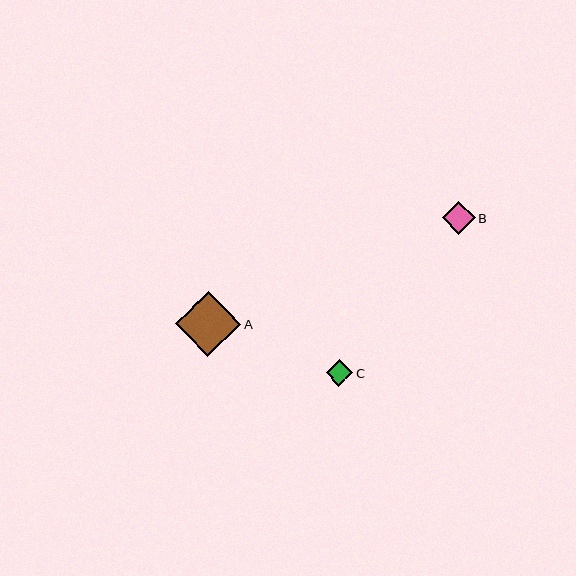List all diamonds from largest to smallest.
From largest to smallest: A, B, C.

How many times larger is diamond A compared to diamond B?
Diamond A is approximately 2.0 times the size of diamond B.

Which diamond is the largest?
Diamond A is the largest with a size of approximately 65 pixels.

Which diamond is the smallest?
Diamond C is the smallest with a size of approximately 26 pixels.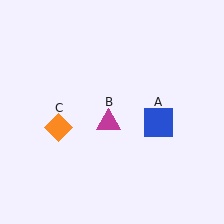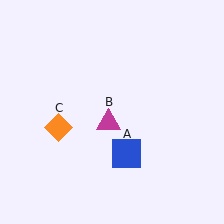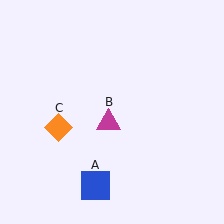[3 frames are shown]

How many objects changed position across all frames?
1 object changed position: blue square (object A).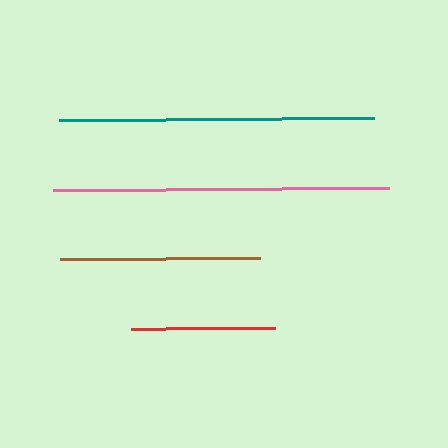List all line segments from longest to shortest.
From longest to shortest: pink, teal, brown, red.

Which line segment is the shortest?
The red line is the shortest at approximately 145 pixels.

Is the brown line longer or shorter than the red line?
The brown line is longer than the red line.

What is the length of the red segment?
The red segment is approximately 145 pixels long.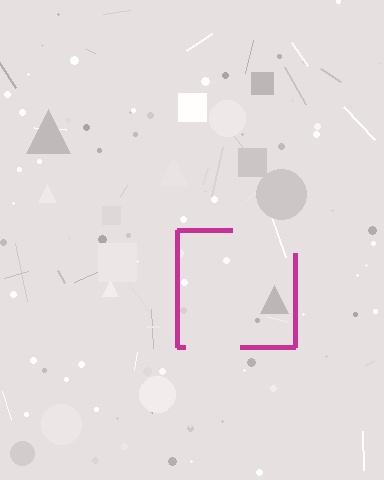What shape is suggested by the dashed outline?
The dashed outline suggests a square.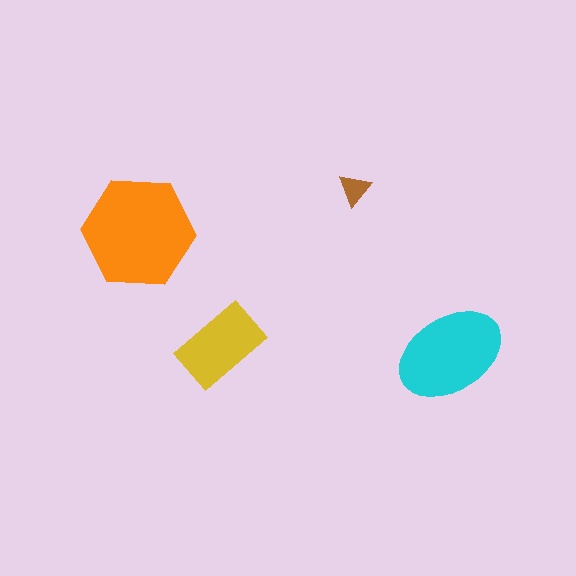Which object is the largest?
The orange hexagon.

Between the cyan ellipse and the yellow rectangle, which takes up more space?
The cyan ellipse.